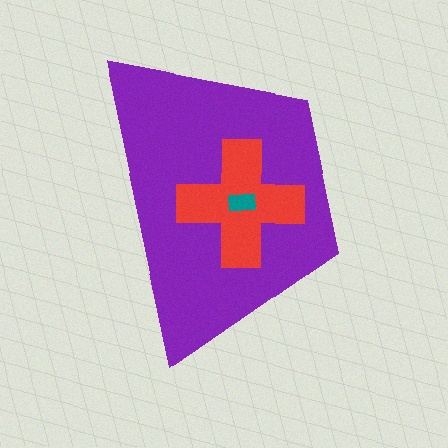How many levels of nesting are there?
3.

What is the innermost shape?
The teal rectangle.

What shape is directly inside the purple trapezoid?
The red cross.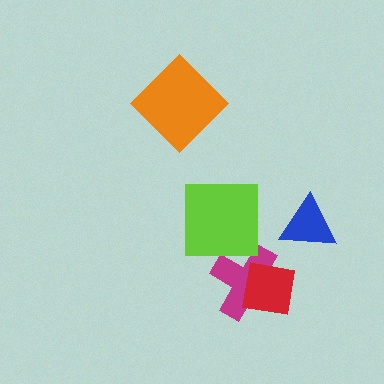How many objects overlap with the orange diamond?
0 objects overlap with the orange diamond.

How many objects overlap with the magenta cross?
1 object overlaps with the magenta cross.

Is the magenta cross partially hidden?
Yes, it is partially covered by another shape.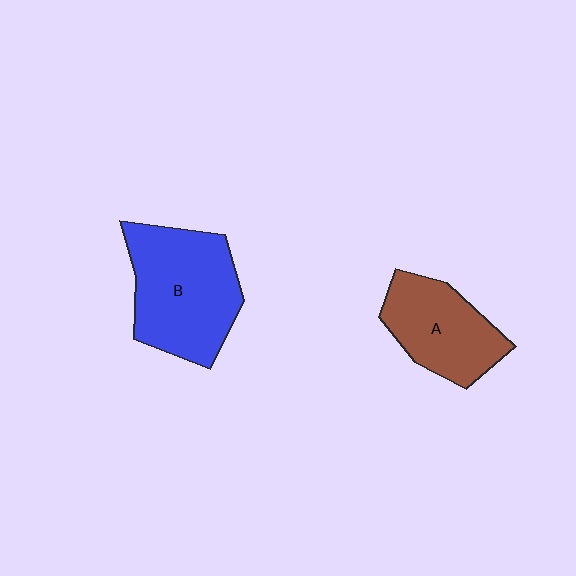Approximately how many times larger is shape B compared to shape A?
Approximately 1.4 times.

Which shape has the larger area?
Shape B (blue).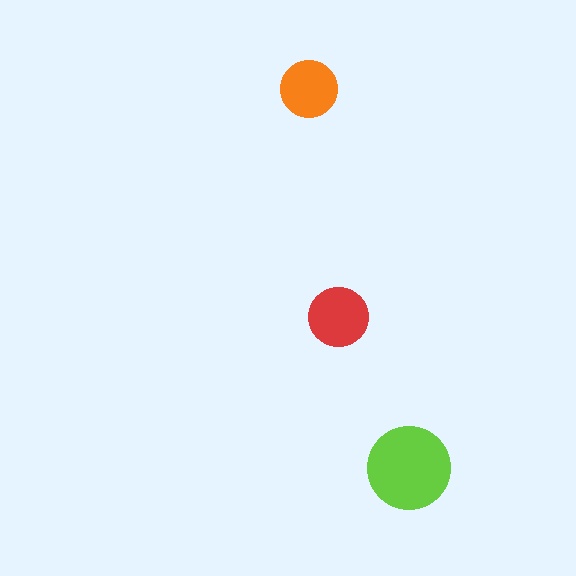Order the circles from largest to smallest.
the lime one, the red one, the orange one.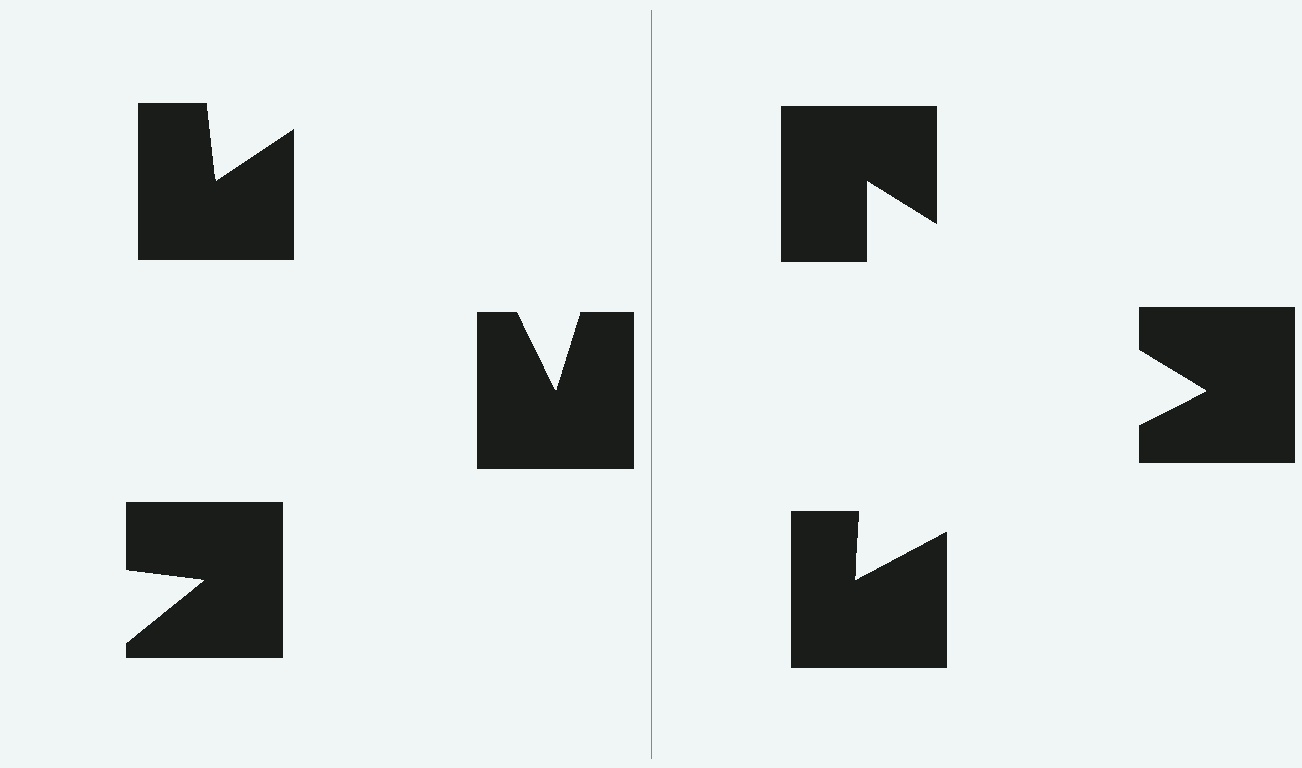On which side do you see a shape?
An illusory triangle appears on the right side. On the left side the wedge cuts are rotated, so no coherent shape forms.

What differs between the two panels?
The notched squares are positioned identically on both sides; only the wedge orientations differ. On the right they align to a triangle; on the left they are misaligned.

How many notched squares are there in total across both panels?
6 — 3 on each side.